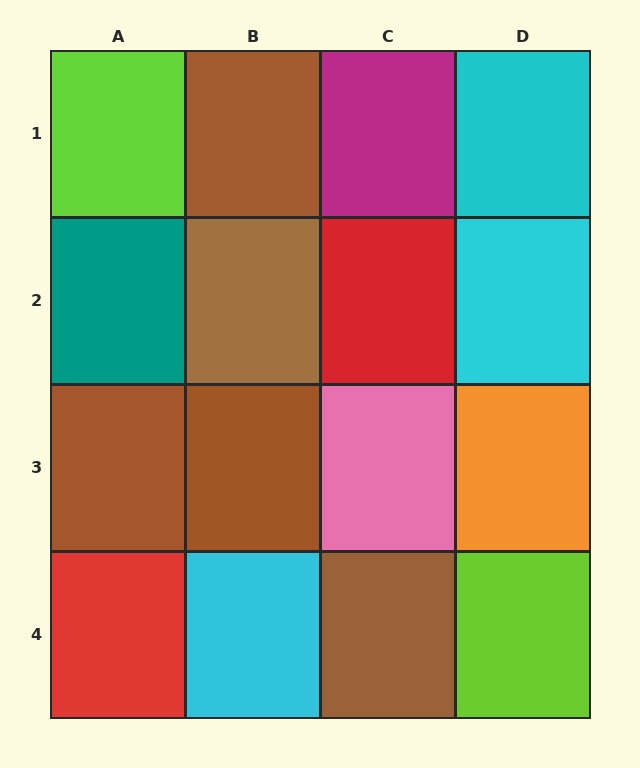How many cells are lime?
2 cells are lime.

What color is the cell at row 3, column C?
Pink.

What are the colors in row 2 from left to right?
Teal, brown, red, cyan.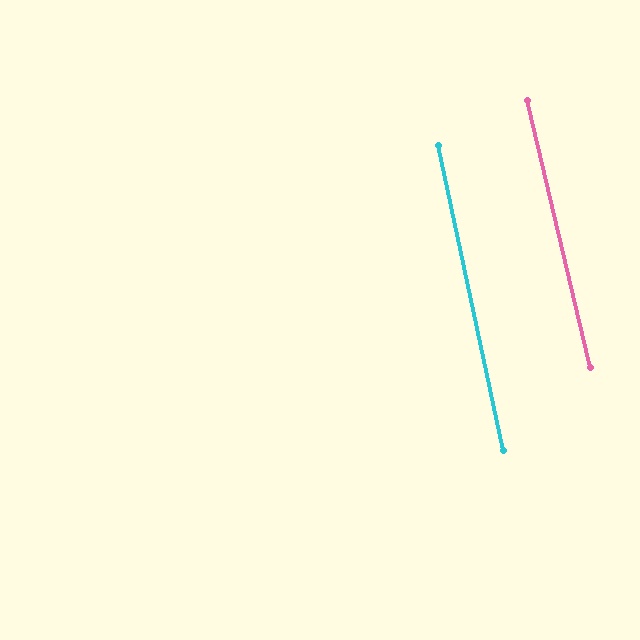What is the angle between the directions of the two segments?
Approximately 1 degree.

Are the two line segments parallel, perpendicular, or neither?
Parallel — their directions differ by only 1.2°.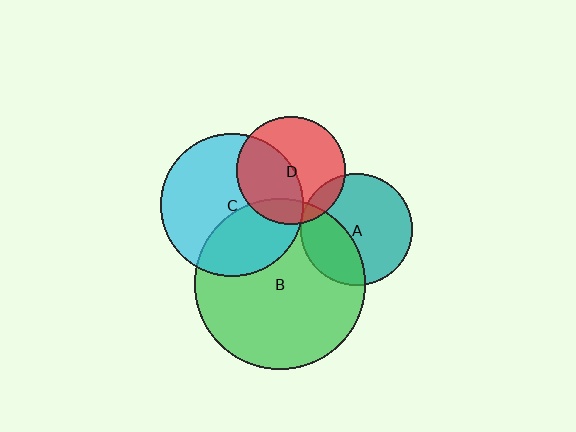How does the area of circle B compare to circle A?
Approximately 2.3 times.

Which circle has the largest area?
Circle B (green).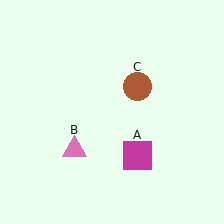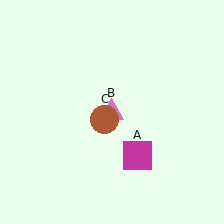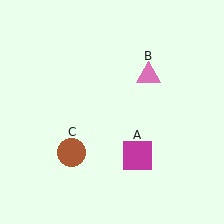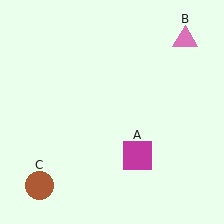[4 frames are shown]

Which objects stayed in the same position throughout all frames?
Magenta square (object A) remained stationary.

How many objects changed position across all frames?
2 objects changed position: pink triangle (object B), brown circle (object C).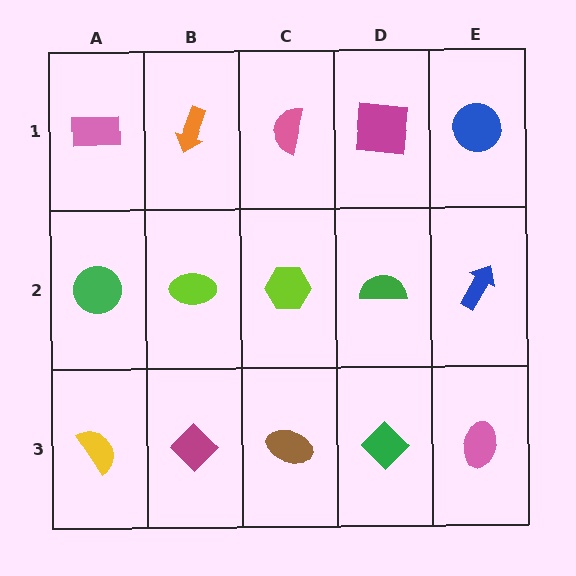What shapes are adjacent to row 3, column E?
A blue arrow (row 2, column E), a green diamond (row 3, column D).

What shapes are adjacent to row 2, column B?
An orange arrow (row 1, column B), a magenta diamond (row 3, column B), a green circle (row 2, column A), a lime hexagon (row 2, column C).